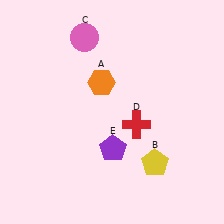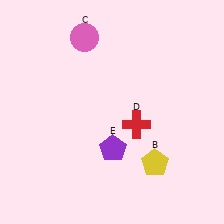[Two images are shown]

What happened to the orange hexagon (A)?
The orange hexagon (A) was removed in Image 2. It was in the top-left area of Image 1.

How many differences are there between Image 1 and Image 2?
There is 1 difference between the two images.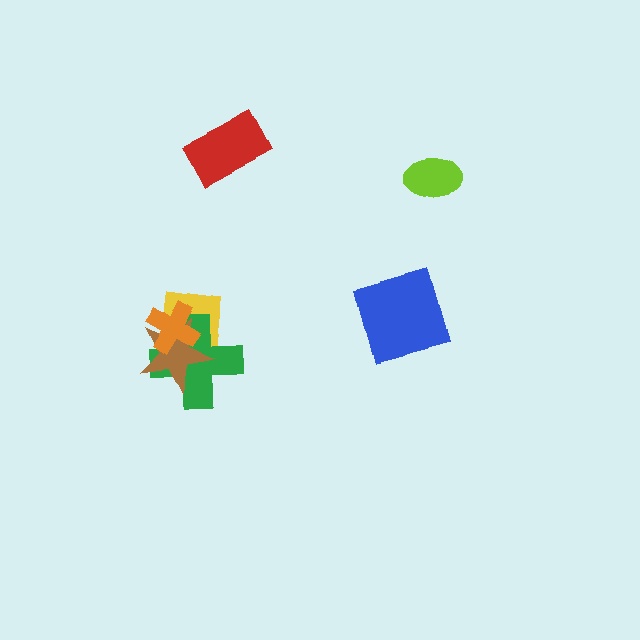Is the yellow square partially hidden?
Yes, it is partially covered by another shape.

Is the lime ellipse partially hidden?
No, no other shape covers it.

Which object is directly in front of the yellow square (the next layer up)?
The green cross is directly in front of the yellow square.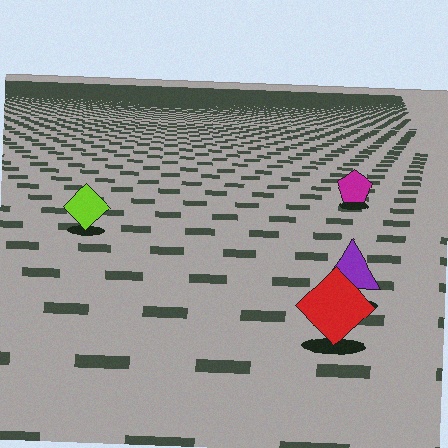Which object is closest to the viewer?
The red diamond is closest. The texture marks near it are larger and more spread out.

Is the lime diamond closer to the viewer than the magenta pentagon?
Yes. The lime diamond is closer — you can tell from the texture gradient: the ground texture is coarser near it.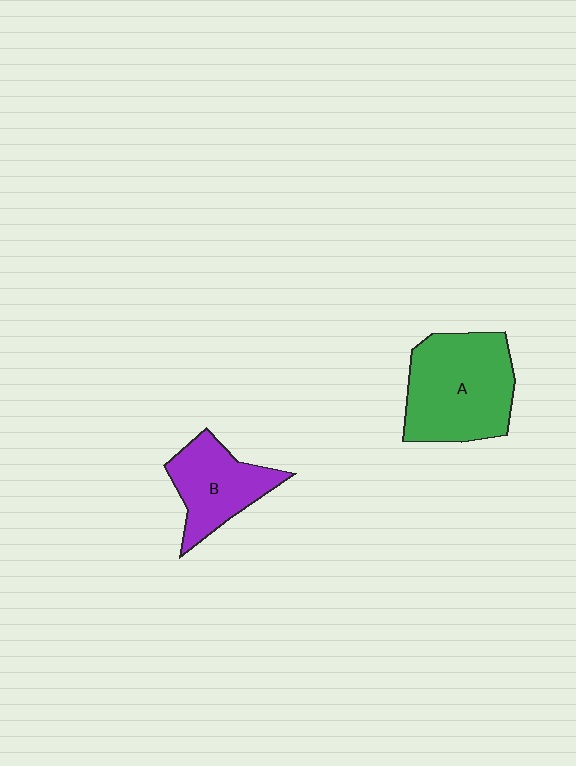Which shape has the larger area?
Shape A (green).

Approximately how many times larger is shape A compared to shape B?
Approximately 1.6 times.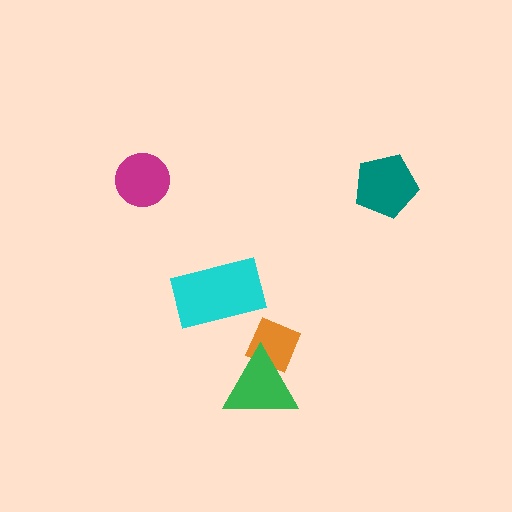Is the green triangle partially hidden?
No, no other shape covers it.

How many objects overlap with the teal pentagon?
0 objects overlap with the teal pentagon.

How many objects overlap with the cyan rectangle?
0 objects overlap with the cyan rectangle.